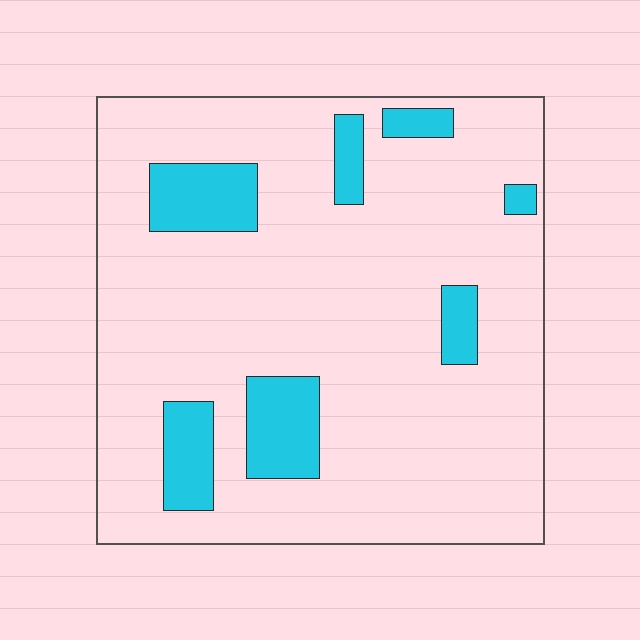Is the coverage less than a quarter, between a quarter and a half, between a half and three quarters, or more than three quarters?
Less than a quarter.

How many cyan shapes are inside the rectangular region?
7.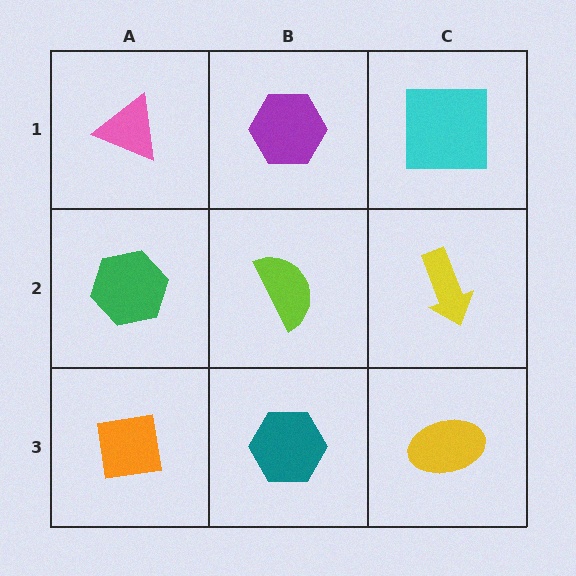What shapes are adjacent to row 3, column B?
A lime semicircle (row 2, column B), an orange square (row 3, column A), a yellow ellipse (row 3, column C).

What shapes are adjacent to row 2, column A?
A pink triangle (row 1, column A), an orange square (row 3, column A), a lime semicircle (row 2, column B).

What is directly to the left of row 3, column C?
A teal hexagon.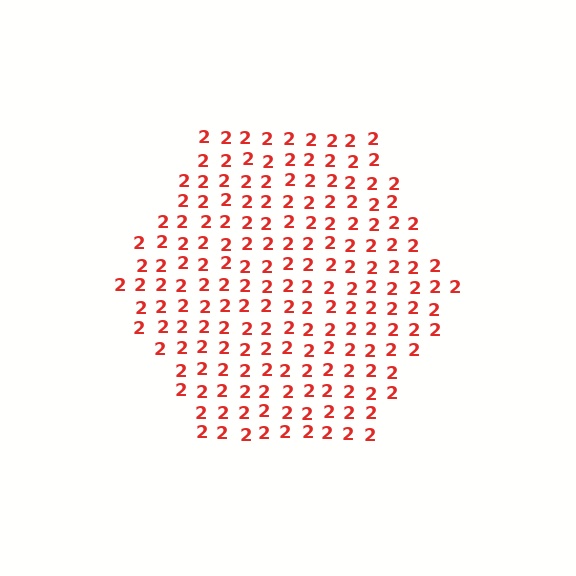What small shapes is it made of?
It is made of small digit 2's.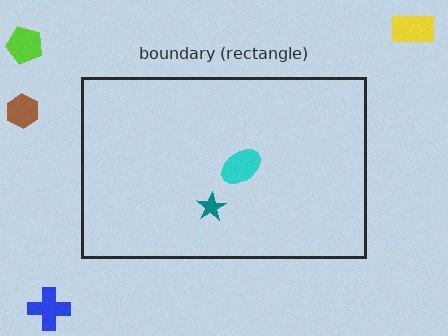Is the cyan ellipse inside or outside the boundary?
Inside.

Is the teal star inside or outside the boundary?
Inside.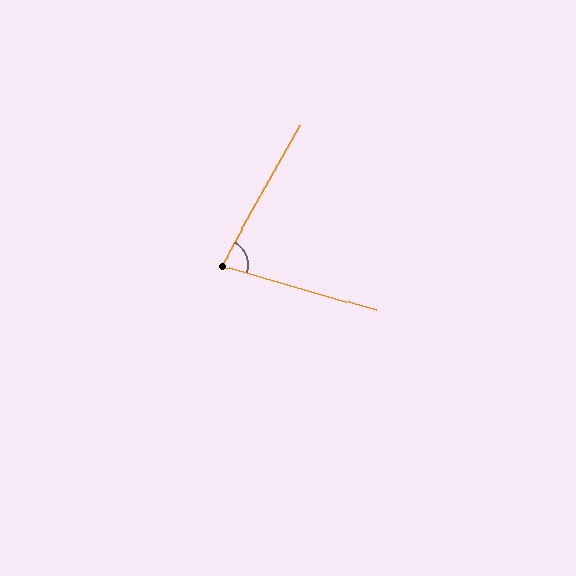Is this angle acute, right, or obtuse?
It is acute.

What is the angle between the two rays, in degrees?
Approximately 77 degrees.